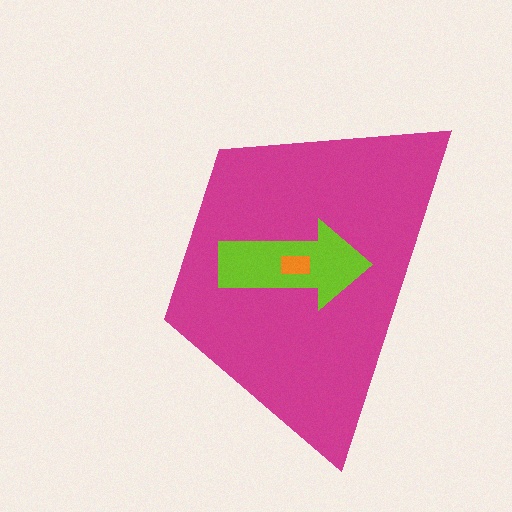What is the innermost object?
The orange rectangle.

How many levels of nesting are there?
3.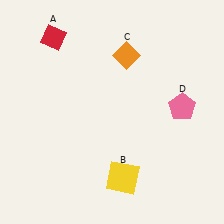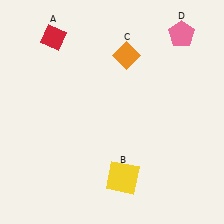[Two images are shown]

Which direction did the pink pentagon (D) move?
The pink pentagon (D) moved up.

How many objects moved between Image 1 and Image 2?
1 object moved between the two images.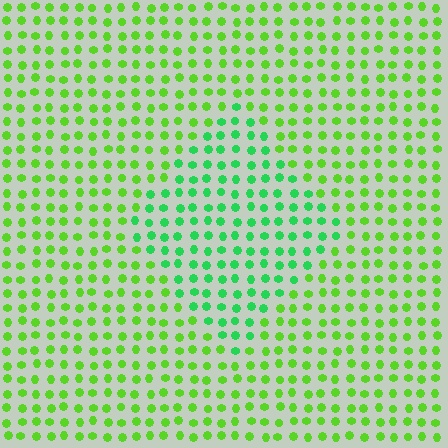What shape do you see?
I see a diamond.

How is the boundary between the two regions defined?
The boundary is defined purely by a slight shift in hue (about 34 degrees). Spacing, size, and orientation are identical on both sides.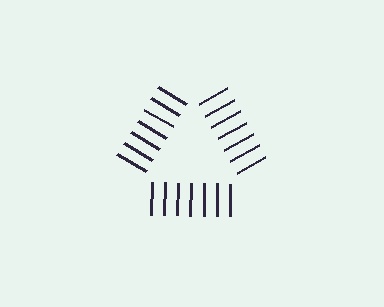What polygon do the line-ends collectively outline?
An illusory triangle — the line segments terminate on its edges but no continuous stroke is drawn.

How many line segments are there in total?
21 — 7 along each of the 3 edges.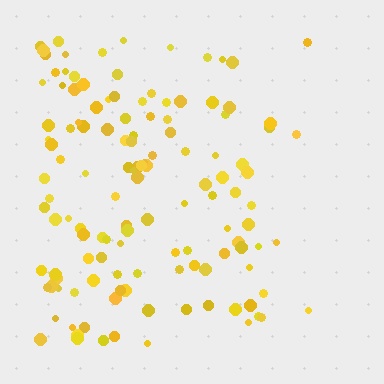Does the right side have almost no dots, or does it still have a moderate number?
Still a moderate number, just noticeably fewer than the left.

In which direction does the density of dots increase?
From right to left, with the left side densest.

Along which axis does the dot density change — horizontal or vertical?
Horizontal.